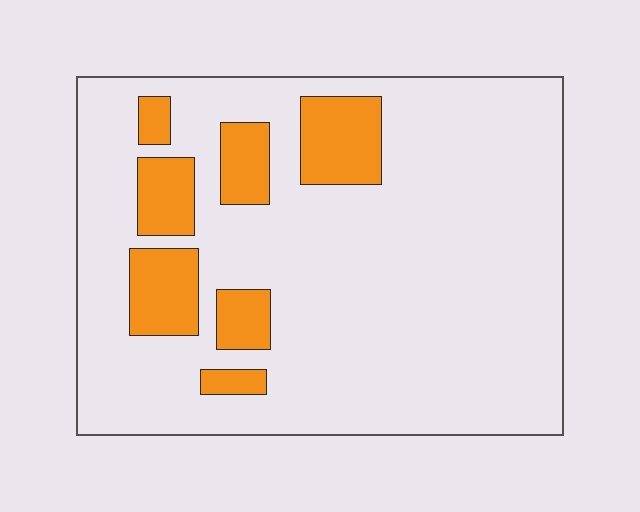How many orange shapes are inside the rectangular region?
7.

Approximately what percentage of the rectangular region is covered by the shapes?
Approximately 15%.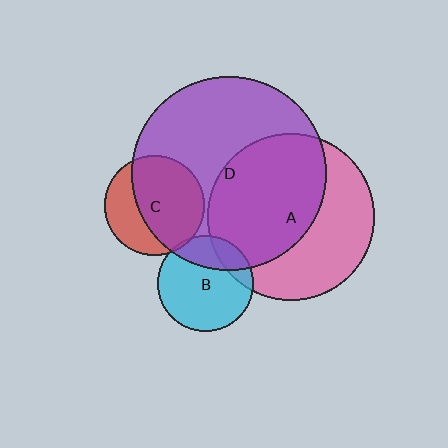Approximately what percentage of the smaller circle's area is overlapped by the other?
Approximately 65%.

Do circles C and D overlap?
Yes.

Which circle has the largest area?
Circle D (purple).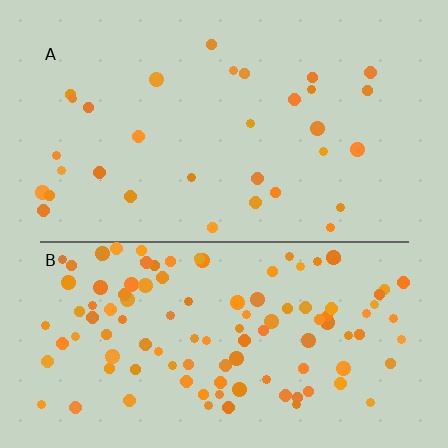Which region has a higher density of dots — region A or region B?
B (the bottom).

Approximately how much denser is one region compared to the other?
Approximately 3.5× — region B over region A.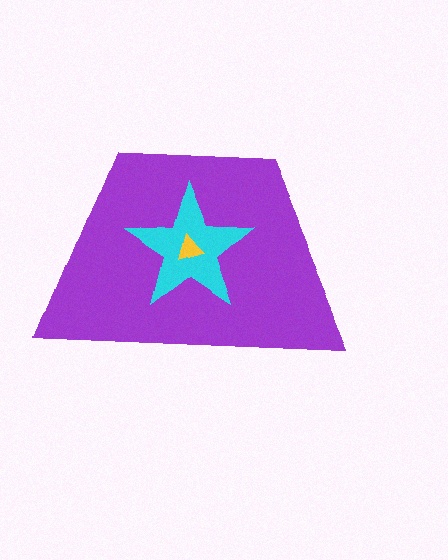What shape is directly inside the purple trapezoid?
The cyan star.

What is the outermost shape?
The purple trapezoid.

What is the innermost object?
The yellow triangle.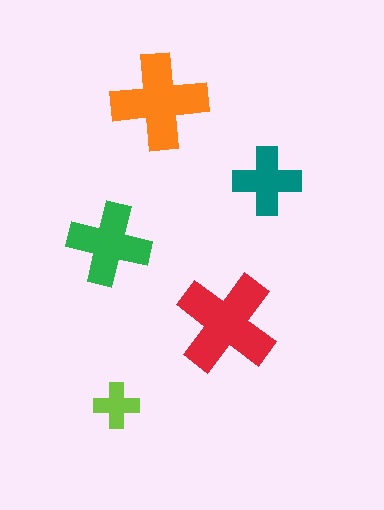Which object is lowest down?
The lime cross is bottommost.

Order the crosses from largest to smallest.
the red one, the orange one, the green one, the teal one, the lime one.